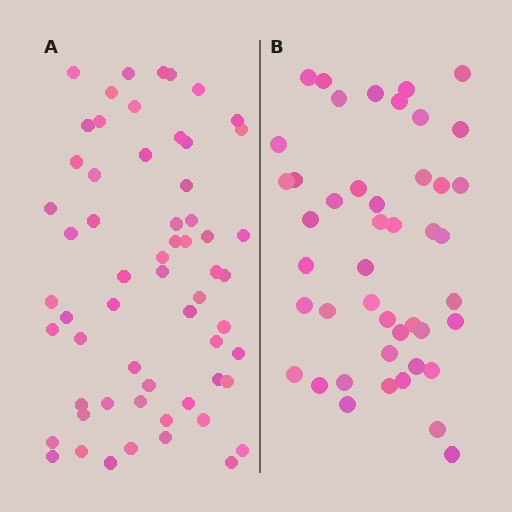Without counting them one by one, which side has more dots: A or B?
Region A (the left region) has more dots.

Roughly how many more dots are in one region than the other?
Region A has approximately 15 more dots than region B.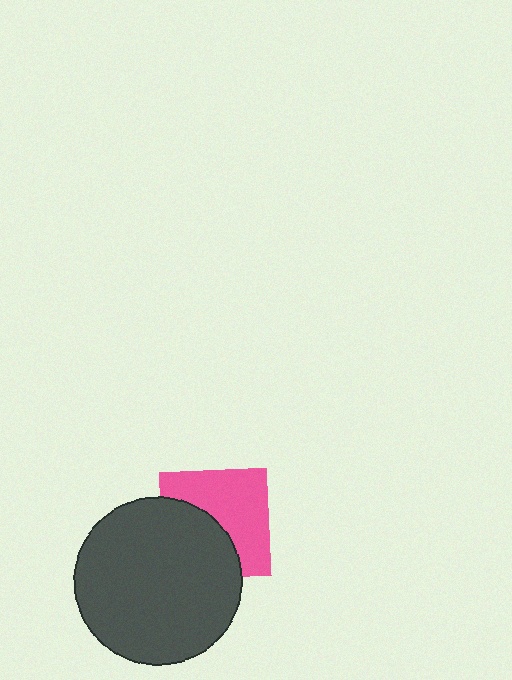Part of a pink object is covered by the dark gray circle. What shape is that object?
It is a square.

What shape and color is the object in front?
The object in front is a dark gray circle.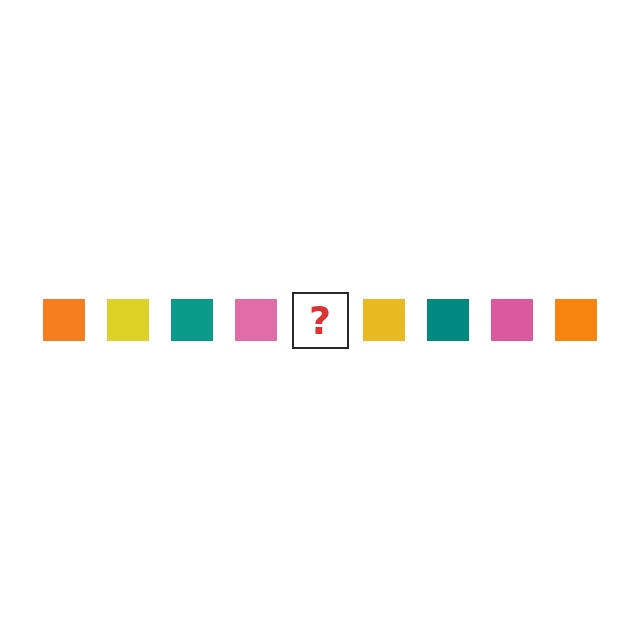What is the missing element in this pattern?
The missing element is an orange square.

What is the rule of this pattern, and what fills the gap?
The rule is that the pattern cycles through orange, yellow, teal, pink squares. The gap should be filled with an orange square.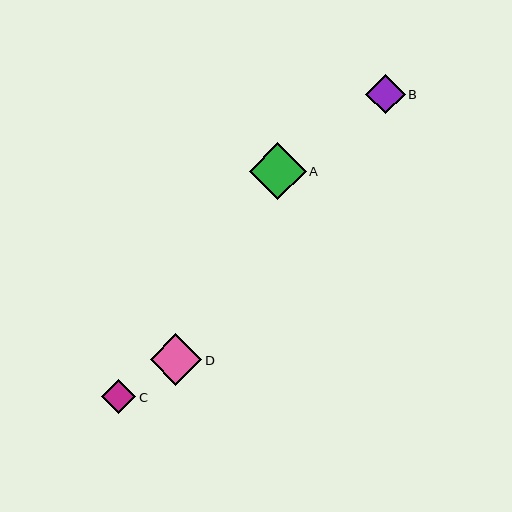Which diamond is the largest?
Diamond A is the largest with a size of approximately 57 pixels.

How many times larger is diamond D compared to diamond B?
Diamond D is approximately 1.3 times the size of diamond B.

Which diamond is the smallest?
Diamond C is the smallest with a size of approximately 34 pixels.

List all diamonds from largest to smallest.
From largest to smallest: A, D, B, C.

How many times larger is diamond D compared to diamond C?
Diamond D is approximately 1.5 times the size of diamond C.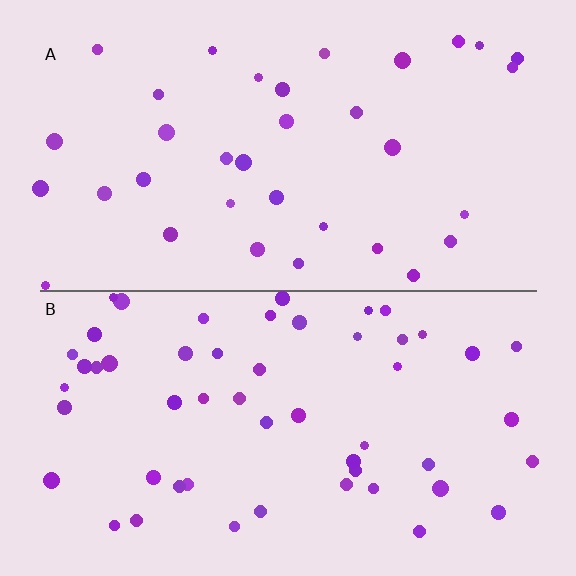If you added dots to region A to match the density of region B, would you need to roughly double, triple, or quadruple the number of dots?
Approximately double.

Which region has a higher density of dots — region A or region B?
B (the bottom).